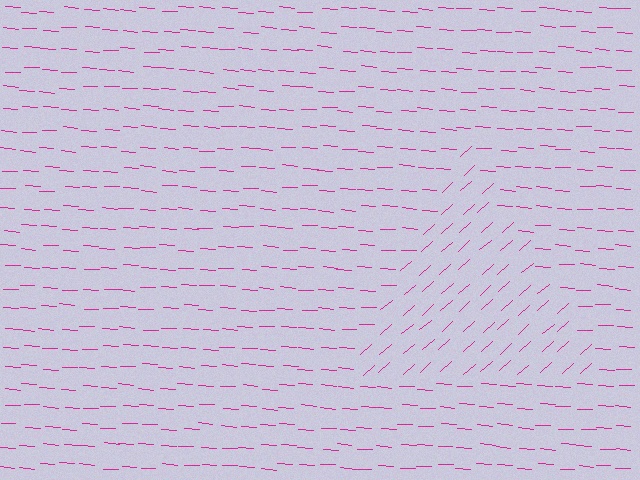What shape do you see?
I see a triangle.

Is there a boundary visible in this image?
Yes, there is a texture boundary formed by a change in line orientation.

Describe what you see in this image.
The image is filled with small magenta line segments. A triangle region in the image has lines oriented differently from the surrounding lines, creating a visible texture boundary.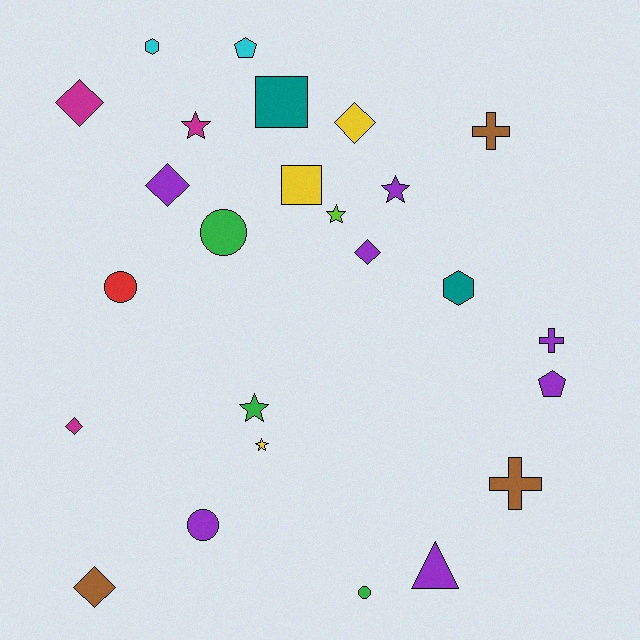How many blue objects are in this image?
There are no blue objects.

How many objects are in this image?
There are 25 objects.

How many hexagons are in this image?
There are 2 hexagons.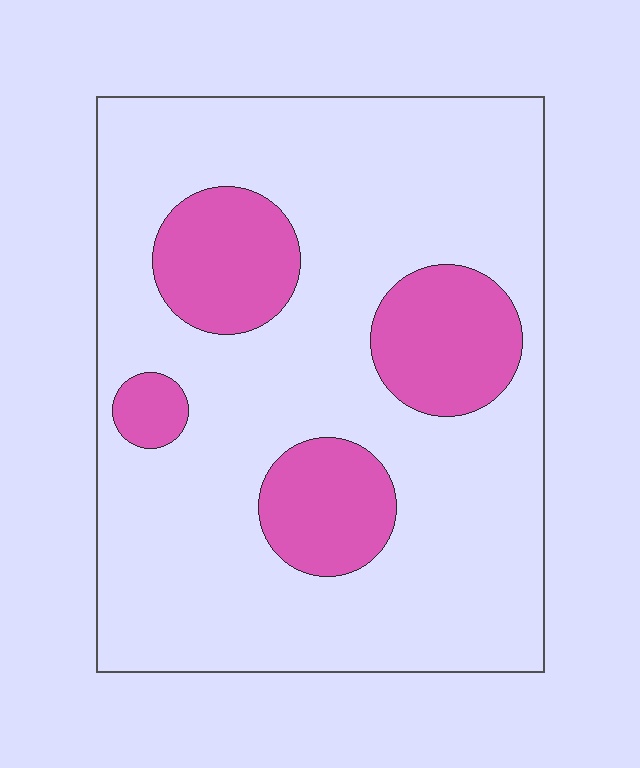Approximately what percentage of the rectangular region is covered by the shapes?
Approximately 20%.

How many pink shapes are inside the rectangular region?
4.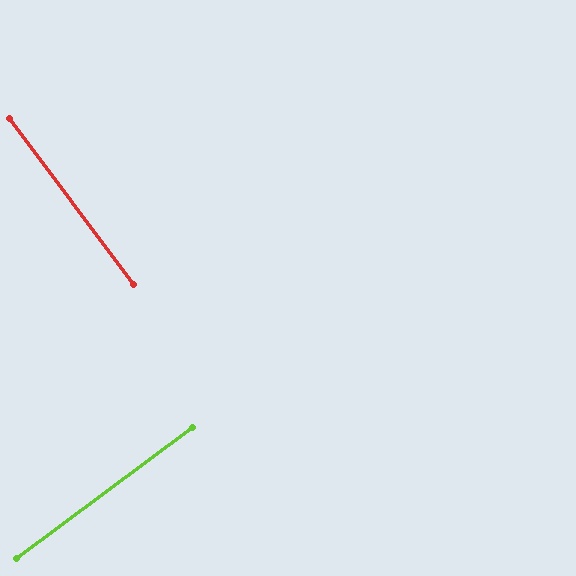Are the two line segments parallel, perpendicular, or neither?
Perpendicular — they meet at approximately 90°.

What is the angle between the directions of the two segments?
Approximately 90 degrees.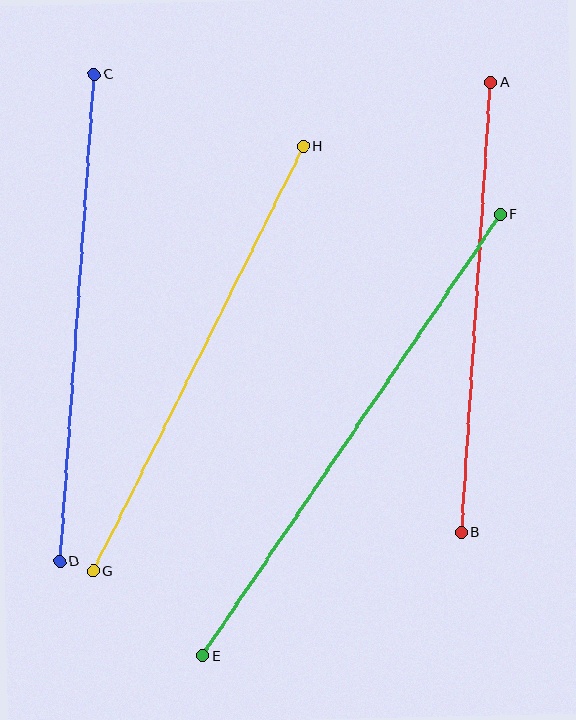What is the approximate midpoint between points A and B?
The midpoint is at approximately (476, 307) pixels.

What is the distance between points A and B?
The distance is approximately 451 pixels.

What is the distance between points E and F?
The distance is approximately 532 pixels.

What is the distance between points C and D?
The distance is approximately 488 pixels.